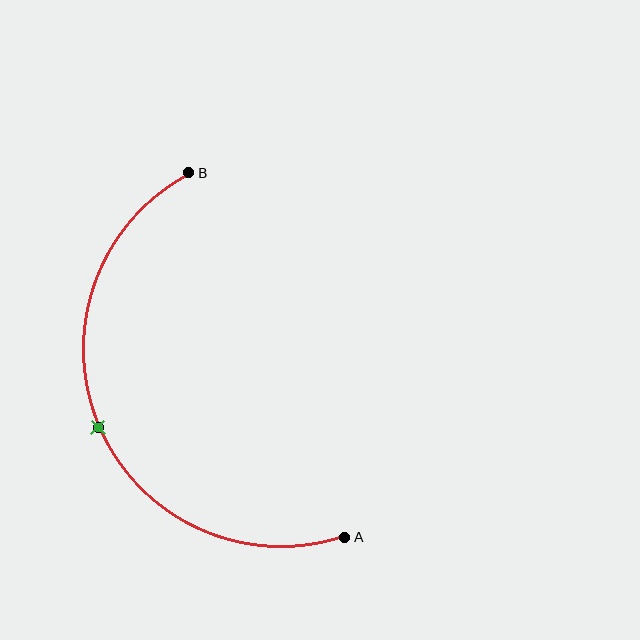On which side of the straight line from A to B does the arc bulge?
The arc bulges to the left of the straight line connecting A and B.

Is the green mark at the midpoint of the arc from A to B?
Yes. The green mark lies on the arc at equal arc-length from both A and B — it is the arc midpoint.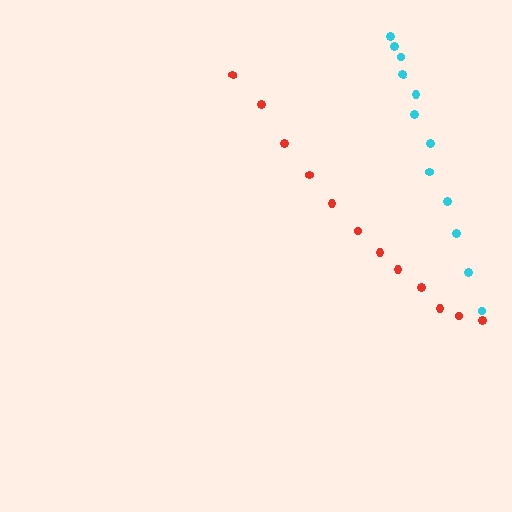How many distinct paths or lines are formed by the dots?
There are 2 distinct paths.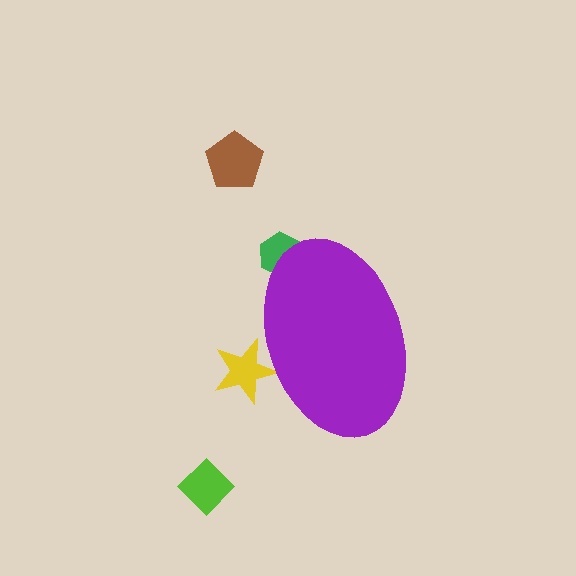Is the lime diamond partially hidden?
No, the lime diamond is fully visible.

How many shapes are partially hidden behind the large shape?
2 shapes are partially hidden.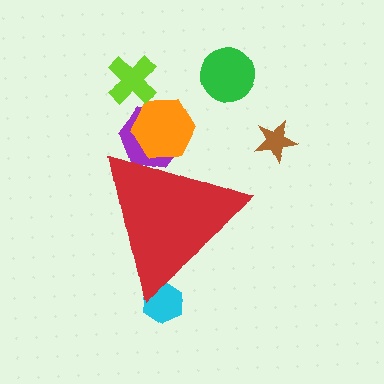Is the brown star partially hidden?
No, the brown star is fully visible.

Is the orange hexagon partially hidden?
Yes, the orange hexagon is partially hidden behind the red triangle.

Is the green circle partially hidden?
No, the green circle is fully visible.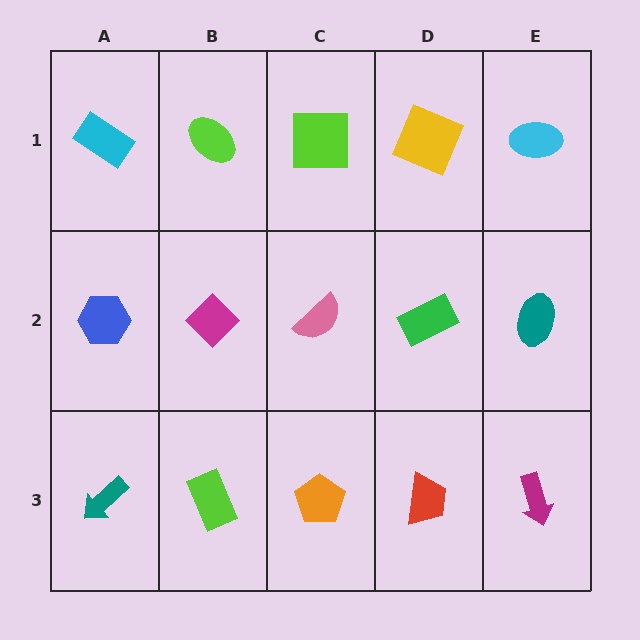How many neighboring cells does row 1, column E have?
2.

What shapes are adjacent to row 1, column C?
A pink semicircle (row 2, column C), a lime ellipse (row 1, column B), a yellow square (row 1, column D).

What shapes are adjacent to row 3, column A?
A blue hexagon (row 2, column A), a lime rectangle (row 3, column B).